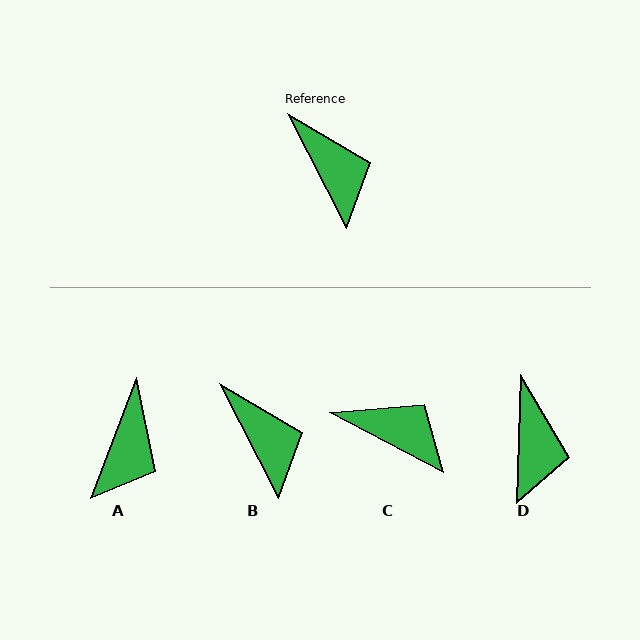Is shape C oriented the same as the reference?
No, it is off by about 35 degrees.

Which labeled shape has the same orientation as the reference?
B.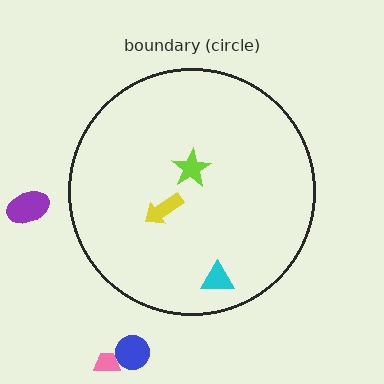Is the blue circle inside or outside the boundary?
Outside.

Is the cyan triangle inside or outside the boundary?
Inside.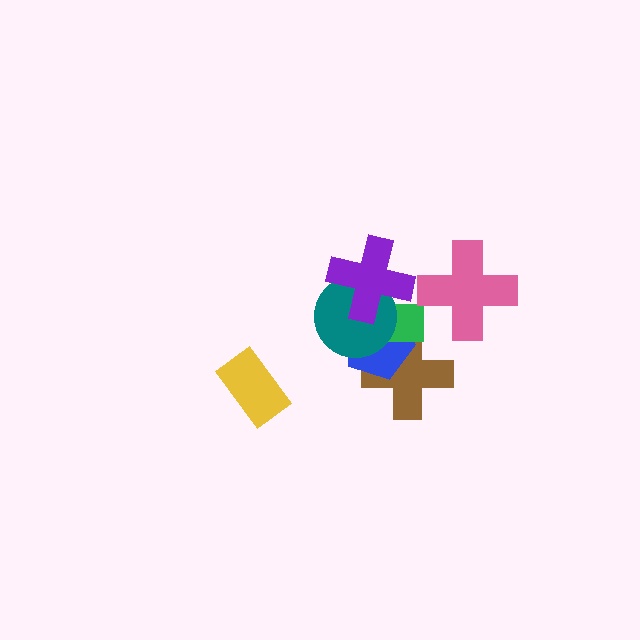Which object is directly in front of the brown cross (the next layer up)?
The blue pentagon is directly in front of the brown cross.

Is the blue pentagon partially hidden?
Yes, it is partially covered by another shape.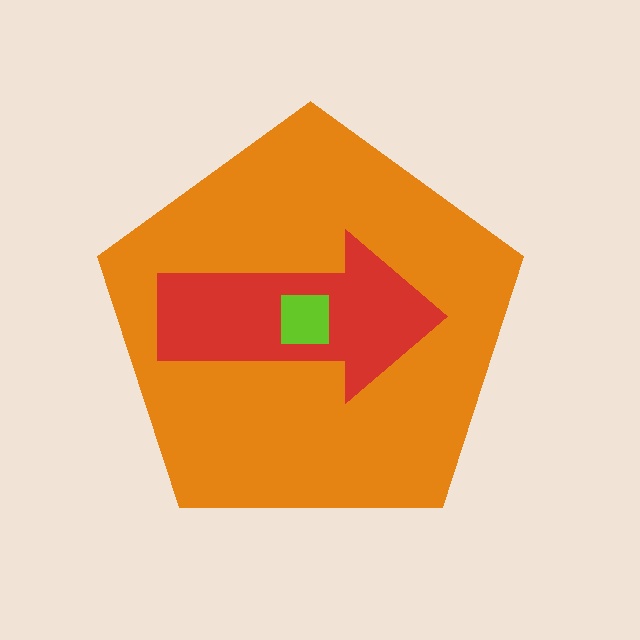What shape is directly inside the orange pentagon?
The red arrow.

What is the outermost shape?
The orange pentagon.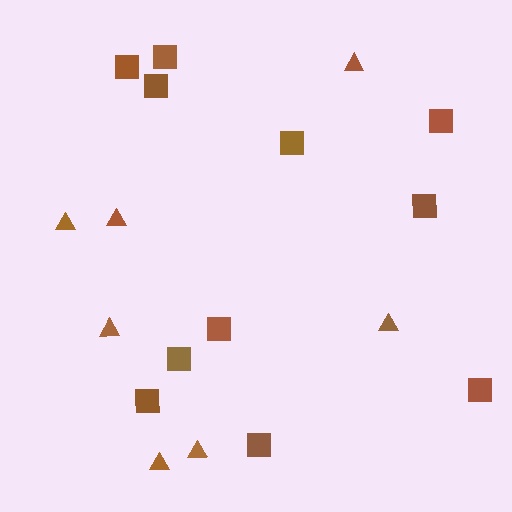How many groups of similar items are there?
There are 2 groups: one group of triangles (7) and one group of squares (11).